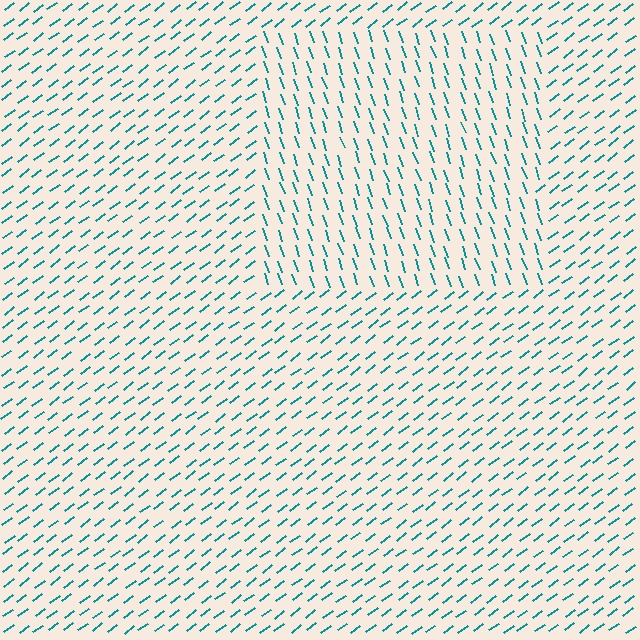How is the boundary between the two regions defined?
The boundary is defined purely by a change in line orientation (approximately 72 degrees difference). All lines are the same color and thickness.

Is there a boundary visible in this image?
Yes, there is a texture boundary formed by a change in line orientation.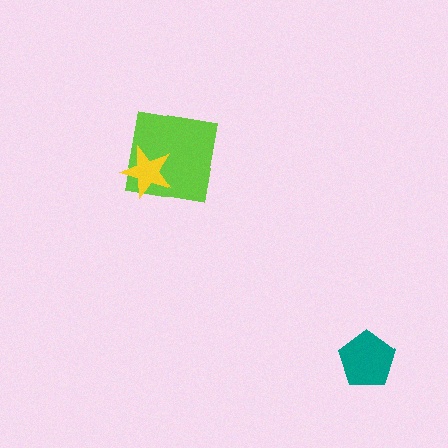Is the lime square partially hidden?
Yes, it is partially covered by another shape.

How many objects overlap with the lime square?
1 object overlaps with the lime square.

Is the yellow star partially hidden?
No, no other shape covers it.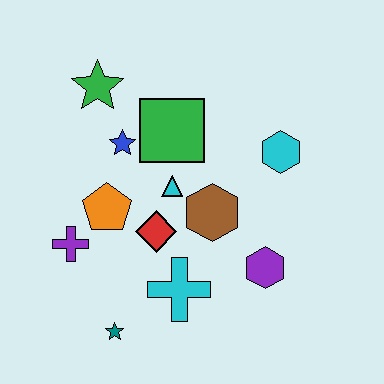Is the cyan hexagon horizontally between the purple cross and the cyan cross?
No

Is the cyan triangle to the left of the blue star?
No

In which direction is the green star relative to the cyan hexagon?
The green star is to the left of the cyan hexagon.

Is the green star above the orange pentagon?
Yes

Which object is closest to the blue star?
The green square is closest to the blue star.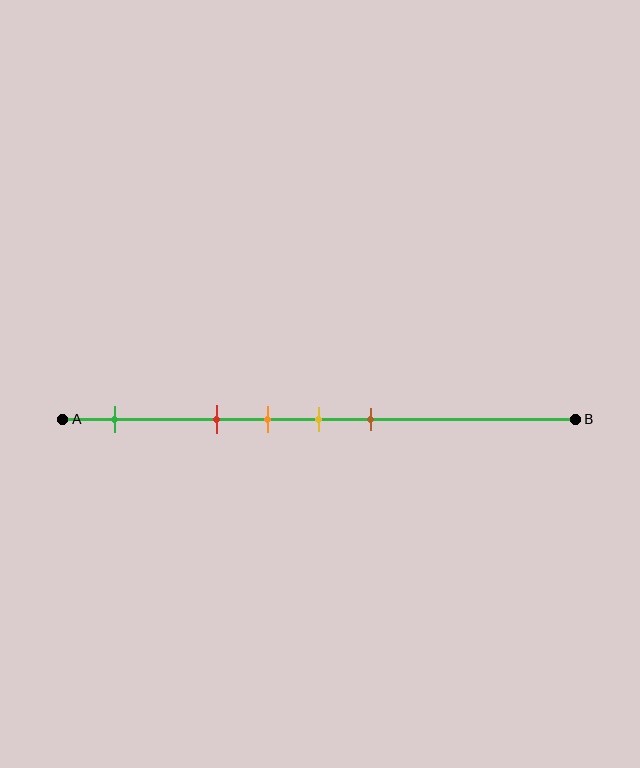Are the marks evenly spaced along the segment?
No, the marks are not evenly spaced.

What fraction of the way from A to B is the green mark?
The green mark is approximately 10% (0.1) of the way from A to B.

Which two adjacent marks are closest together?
The orange and yellow marks are the closest adjacent pair.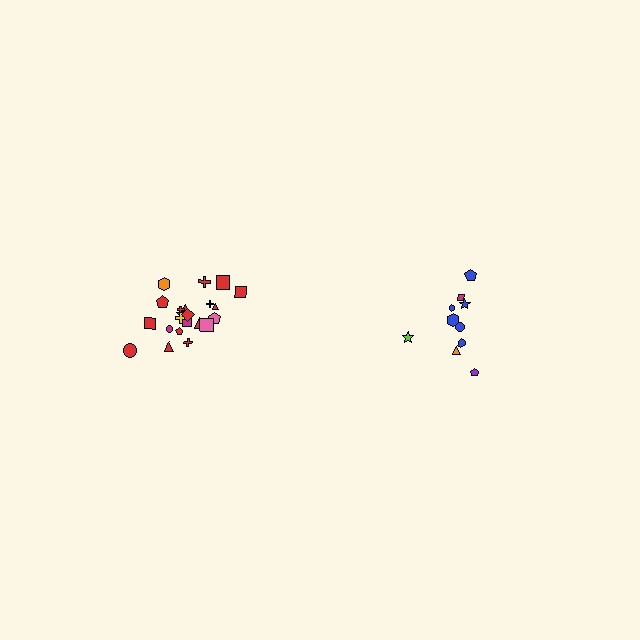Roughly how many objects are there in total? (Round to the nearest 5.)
Roughly 30 objects in total.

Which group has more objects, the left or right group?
The left group.